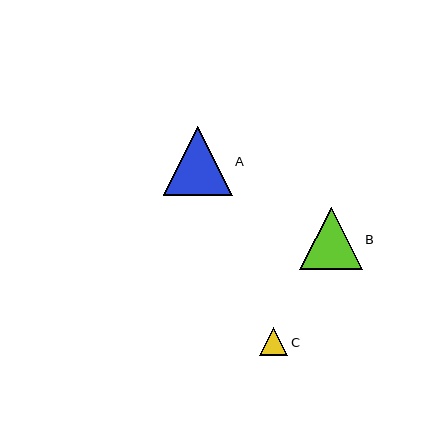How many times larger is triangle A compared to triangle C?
Triangle A is approximately 2.4 times the size of triangle C.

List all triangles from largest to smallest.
From largest to smallest: A, B, C.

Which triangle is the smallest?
Triangle C is the smallest with a size of approximately 29 pixels.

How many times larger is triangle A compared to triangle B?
Triangle A is approximately 1.1 times the size of triangle B.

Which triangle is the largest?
Triangle A is the largest with a size of approximately 69 pixels.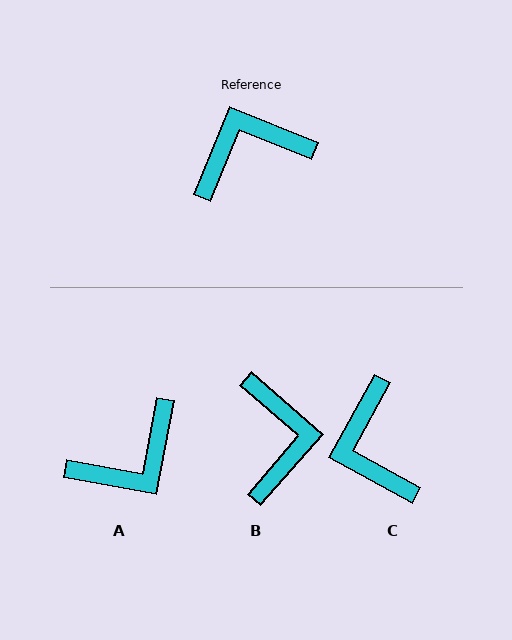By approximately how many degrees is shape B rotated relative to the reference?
Approximately 109 degrees clockwise.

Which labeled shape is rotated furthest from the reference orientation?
A, about 168 degrees away.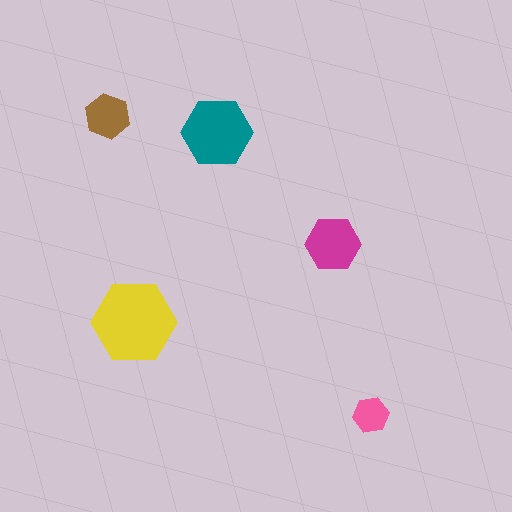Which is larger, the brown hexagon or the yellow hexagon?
The yellow one.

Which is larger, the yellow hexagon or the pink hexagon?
The yellow one.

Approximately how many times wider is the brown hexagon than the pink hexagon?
About 1.5 times wider.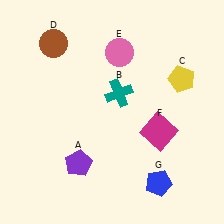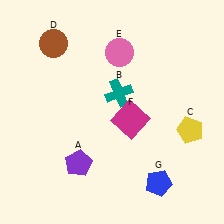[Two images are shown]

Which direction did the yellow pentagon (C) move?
The yellow pentagon (C) moved down.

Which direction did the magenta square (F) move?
The magenta square (F) moved left.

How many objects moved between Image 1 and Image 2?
2 objects moved between the two images.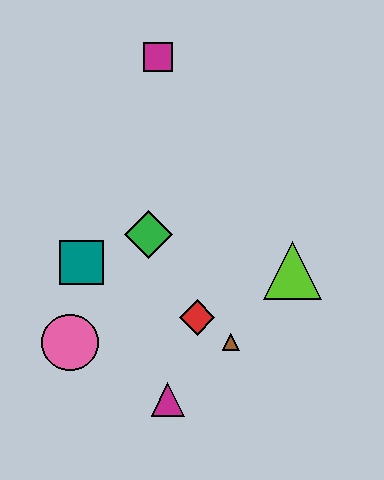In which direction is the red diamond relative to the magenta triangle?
The red diamond is above the magenta triangle.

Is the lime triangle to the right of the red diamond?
Yes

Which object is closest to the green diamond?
The teal square is closest to the green diamond.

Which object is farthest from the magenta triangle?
The magenta square is farthest from the magenta triangle.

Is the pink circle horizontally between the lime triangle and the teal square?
No